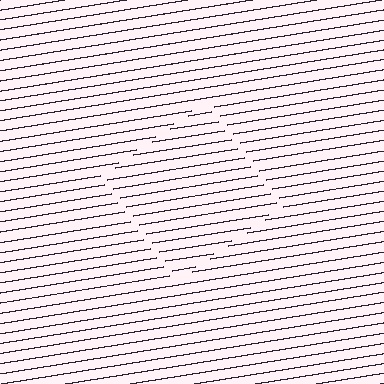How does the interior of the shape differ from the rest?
The interior of the shape contains the same grating, shifted by half a period — the contour is defined by the phase discontinuity where line-ends from the inner and outer gratings abut.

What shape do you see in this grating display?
An illusory square. The interior of the shape contains the same grating, shifted by half a period — the contour is defined by the phase discontinuity where line-ends from the inner and outer gratings abut.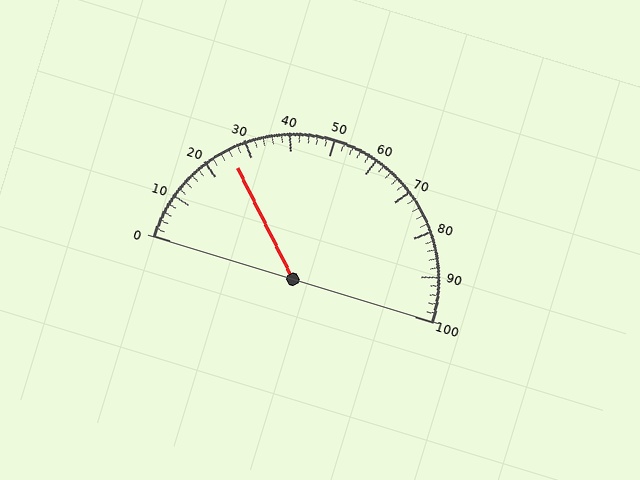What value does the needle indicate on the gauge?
The needle indicates approximately 26.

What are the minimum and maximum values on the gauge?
The gauge ranges from 0 to 100.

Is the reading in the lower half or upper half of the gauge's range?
The reading is in the lower half of the range (0 to 100).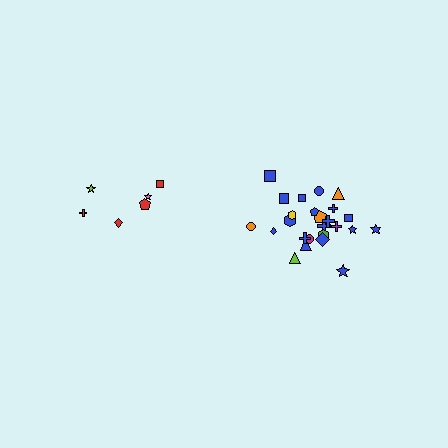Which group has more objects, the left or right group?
The right group.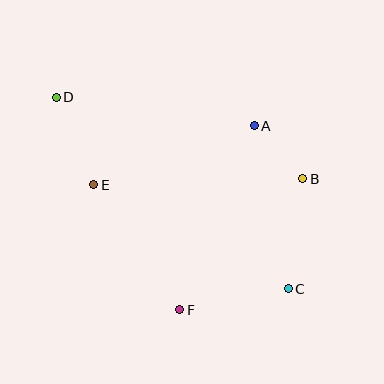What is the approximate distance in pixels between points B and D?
The distance between B and D is approximately 260 pixels.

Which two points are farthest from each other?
Points C and D are farthest from each other.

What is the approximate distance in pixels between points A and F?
The distance between A and F is approximately 199 pixels.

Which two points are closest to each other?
Points A and B are closest to each other.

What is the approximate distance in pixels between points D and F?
The distance between D and F is approximately 246 pixels.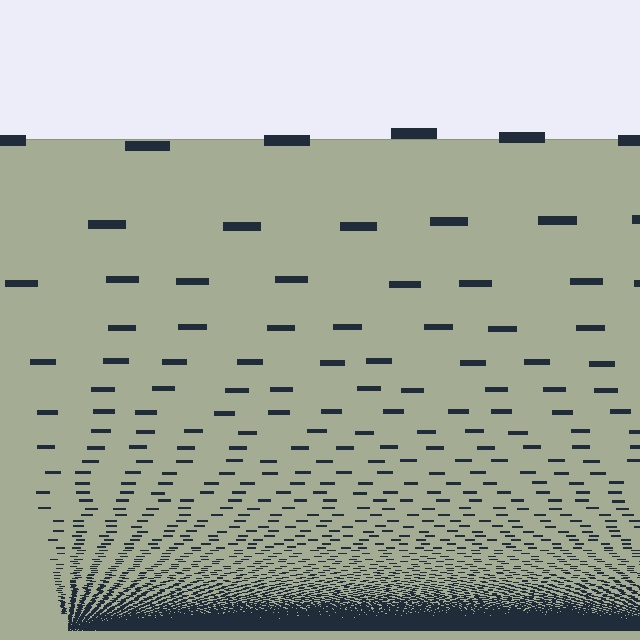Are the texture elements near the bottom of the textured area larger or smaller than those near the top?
Smaller. The gradient is inverted — elements near the bottom are smaller and denser.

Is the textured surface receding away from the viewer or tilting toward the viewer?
The surface appears to tilt toward the viewer. Texture elements get larger and sparser toward the top.